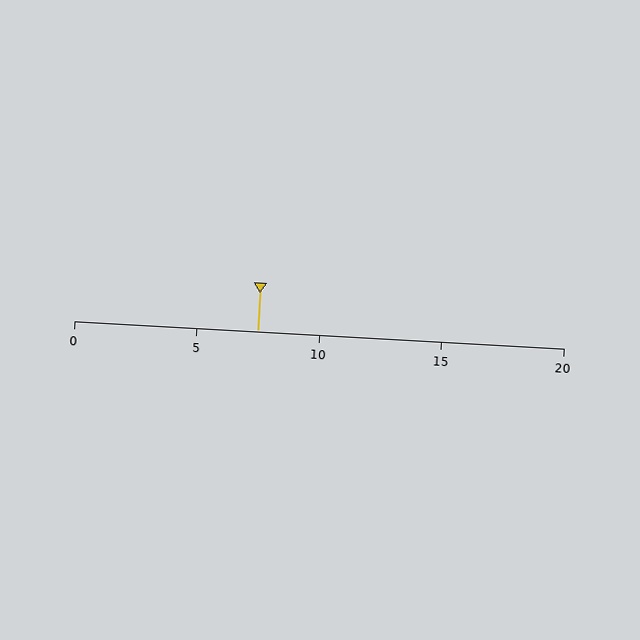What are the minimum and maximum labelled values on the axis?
The axis runs from 0 to 20.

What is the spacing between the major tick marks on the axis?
The major ticks are spaced 5 apart.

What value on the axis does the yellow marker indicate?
The marker indicates approximately 7.5.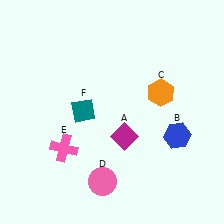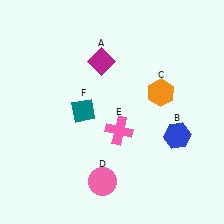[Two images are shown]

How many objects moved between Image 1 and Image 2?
2 objects moved between the two images.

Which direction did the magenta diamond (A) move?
The magenta diamond (A) moved up.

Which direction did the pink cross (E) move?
The pink cross (E) moved right.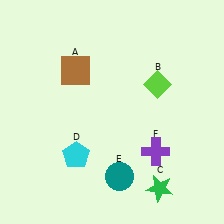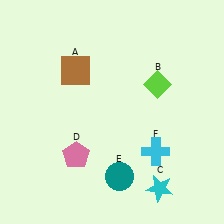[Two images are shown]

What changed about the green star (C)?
In Image 1, C is green. In Image 2, it changed to cyan.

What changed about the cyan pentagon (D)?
In Image 1, D is cyan. In Image 2, it changed to pink.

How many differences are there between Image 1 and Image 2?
There are 3 differences between the two images.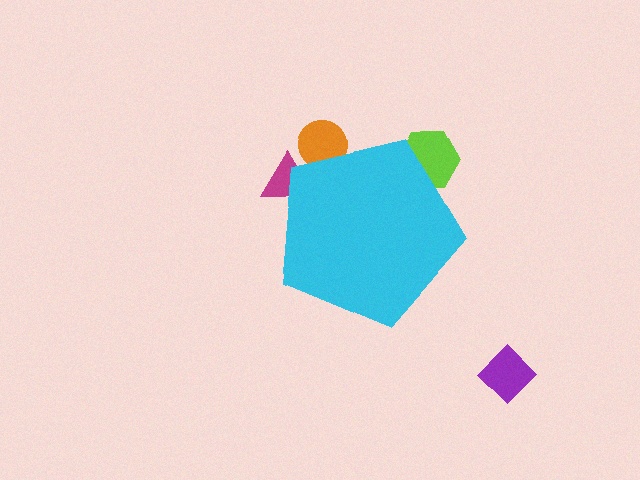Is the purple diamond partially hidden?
No, the purple diamond is fully visible.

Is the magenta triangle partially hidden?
Yes, the magenta triangle is partially hidden behind the cyan pentagon.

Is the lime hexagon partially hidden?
Yes, the lime hexagon is partially hidden behind the cyan pentagon.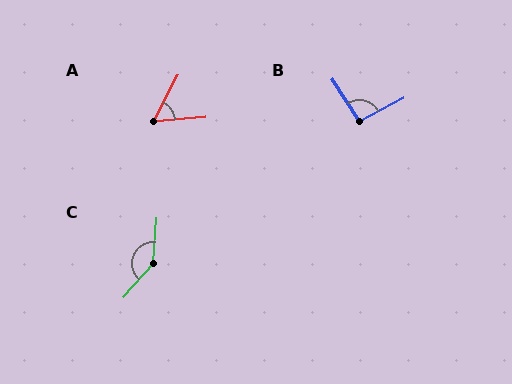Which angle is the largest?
C, at approximately 144 degrees.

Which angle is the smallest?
A, at approximately 57 degrees.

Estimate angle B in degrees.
Approximately 96 degrees.